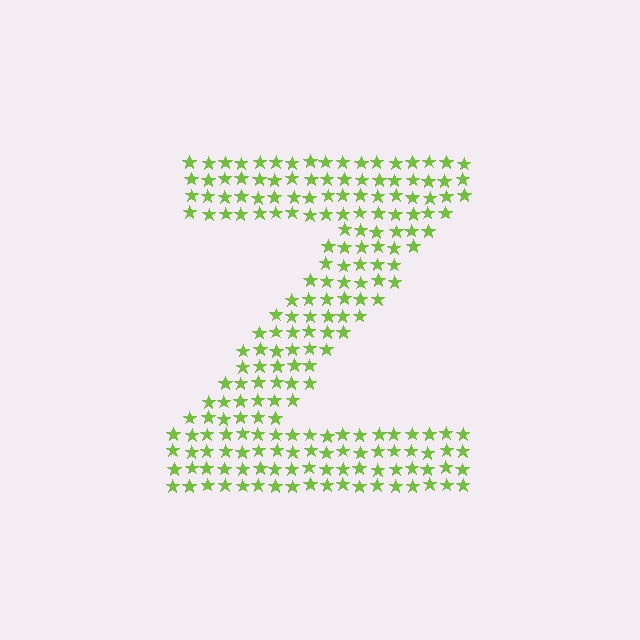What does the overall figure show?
The overall figure shows the letter Z.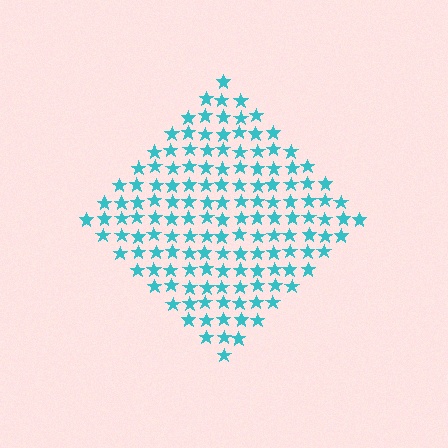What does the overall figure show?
The overall figure shows a diamond.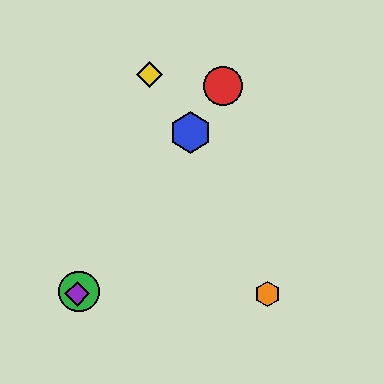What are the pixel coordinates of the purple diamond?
The purple diamond is at (77, 294).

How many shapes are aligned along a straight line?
4 shapes (the red circle, the blue hexagon, the green circle, the purple diamond) are aligned along a straight line.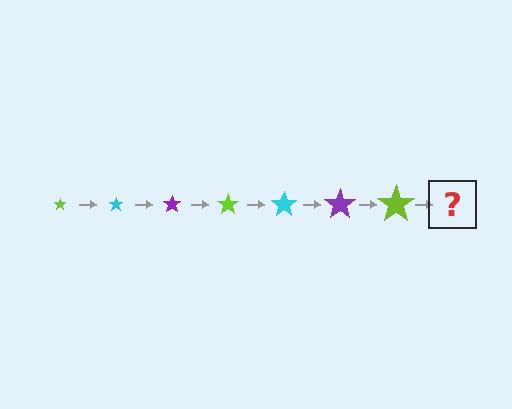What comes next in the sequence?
The next element should be a cyan star, larger than the previous one.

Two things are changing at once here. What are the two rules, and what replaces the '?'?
The two rules are that the star grows larger each step and the color cycles through lime, cyan, and purple. The '?' should be a cyan star, larger than the previous one.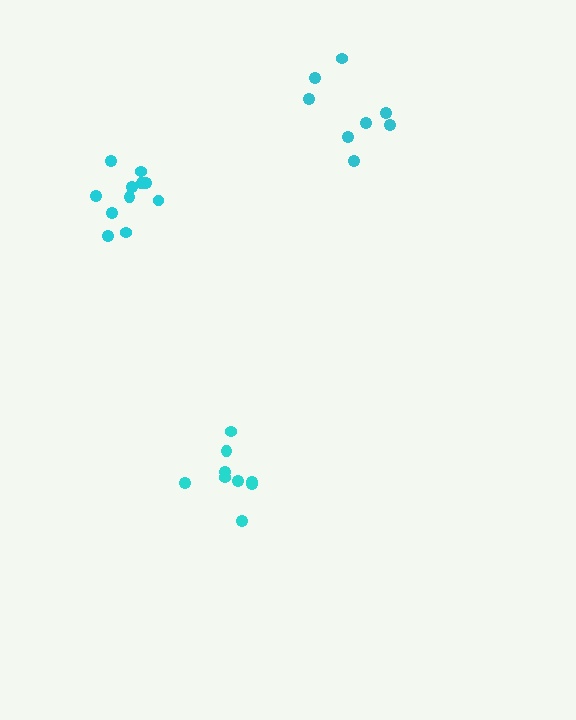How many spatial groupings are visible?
There are 3 spatial groupings.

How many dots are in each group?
Group 1: 9 dots, Group 2: 8 dots, Group 3: 11 dots (28 total).